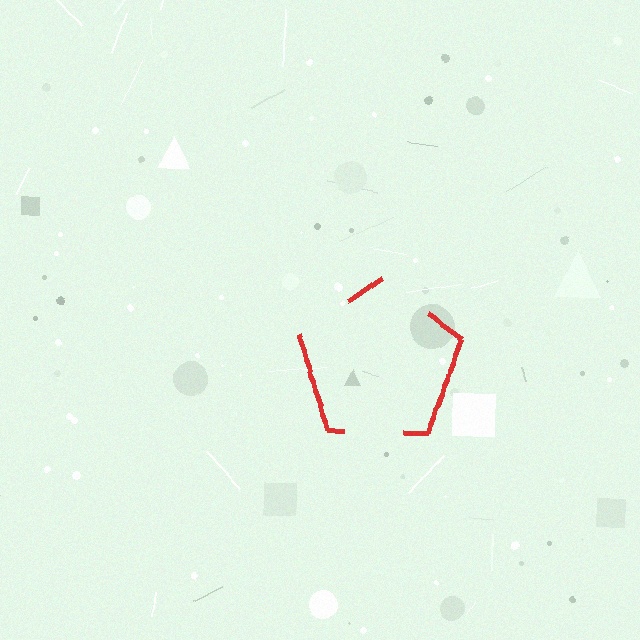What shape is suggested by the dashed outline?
The dashed outline suggests a pentagon.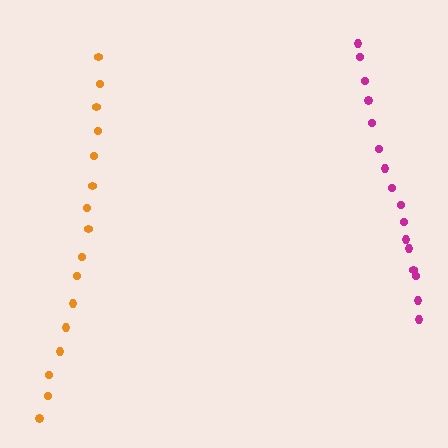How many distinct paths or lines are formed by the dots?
There are 2 distinct paths.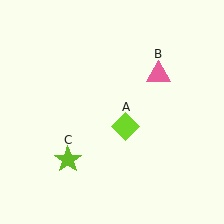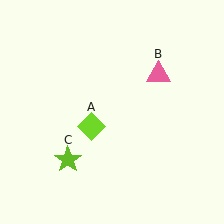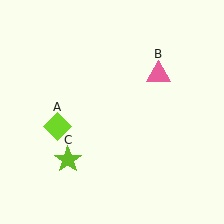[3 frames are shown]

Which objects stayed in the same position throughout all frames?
Pink triangle (object B) and lime star (object C) remained stationary.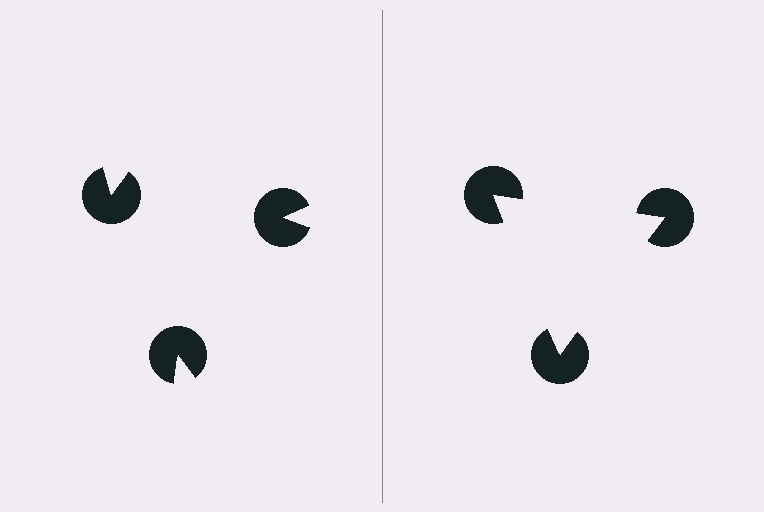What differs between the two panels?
The pac-man discs are positioned identically on both sides; only the wedge orientations differ. On the right they align to a triangle; on the left they are misaligned.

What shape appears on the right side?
An illusory triangle.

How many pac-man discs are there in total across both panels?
6 — 3 on each side.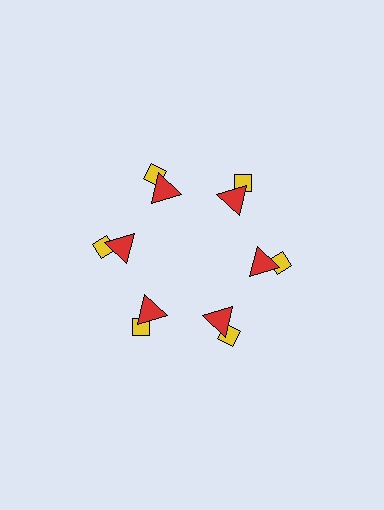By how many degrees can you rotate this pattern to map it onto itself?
The pattern maps onto itself every 60 degrees of rotation.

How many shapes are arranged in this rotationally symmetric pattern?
There are 12 shapes, arranged in 6 groups of 2.